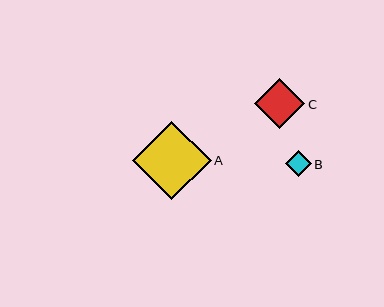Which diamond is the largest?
Diamond A is the largest with a size of approximately 79 pixels.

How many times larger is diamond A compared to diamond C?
Diamond A is approximately 1.6 times the size of diamond C.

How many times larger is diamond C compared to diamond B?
Diamond C is approximately 2.0 times the size of diamond B.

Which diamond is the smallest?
Diamond B is the smallest with a size of approximately 26 pixels.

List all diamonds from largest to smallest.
From largest to smallest: A, C, B.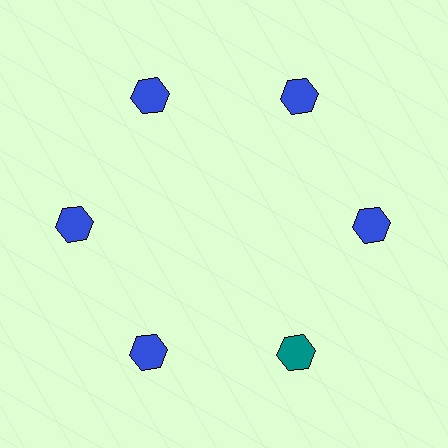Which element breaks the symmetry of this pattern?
The teal hexagon at roughly the 5 o'clock position breaks the symmetry. All other shapes are blue hexagons.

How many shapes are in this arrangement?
There are 6 shapes arranged in a ring pattern.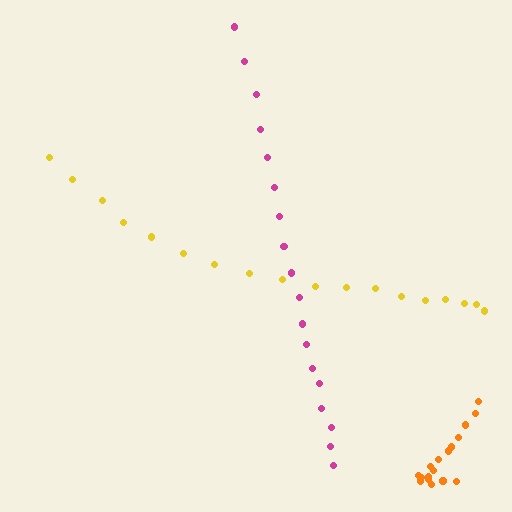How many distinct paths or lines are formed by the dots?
There are 3 distinct paths.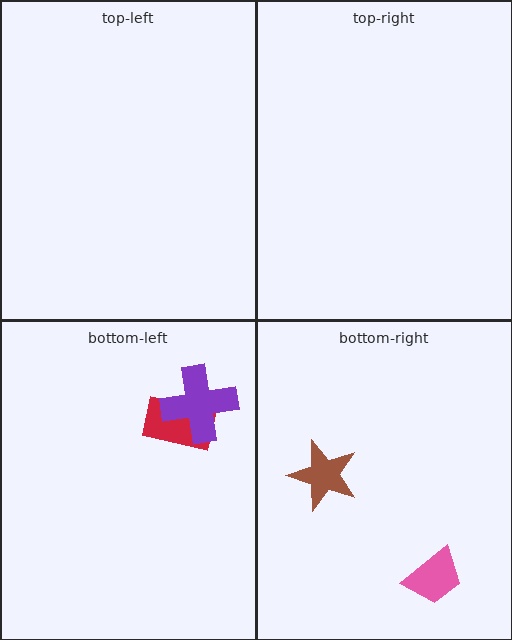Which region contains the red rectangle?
The bottom-left region.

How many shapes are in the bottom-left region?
2.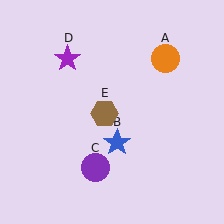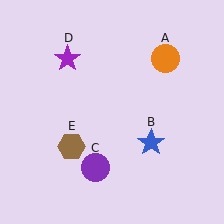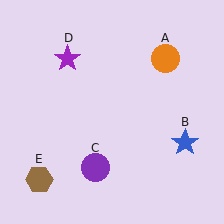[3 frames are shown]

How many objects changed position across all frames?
2 objects changed position: blue star (object B), brown hexagon (object E).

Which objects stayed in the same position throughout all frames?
Orange circle (object A) and purple circle (object C) and purple star (object D) remained stationary.